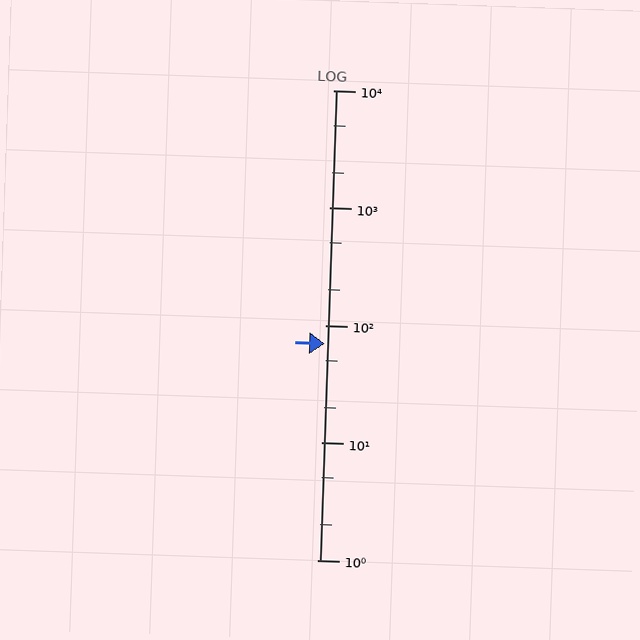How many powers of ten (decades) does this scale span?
The scale spans 4 decades, from 1 to 10000.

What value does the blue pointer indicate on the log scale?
The pointer indicates approximately 70.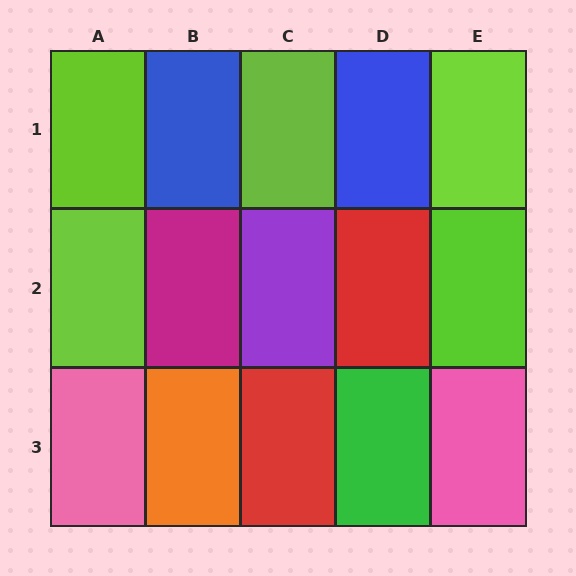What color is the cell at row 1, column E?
Lime.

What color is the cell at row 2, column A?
Lime.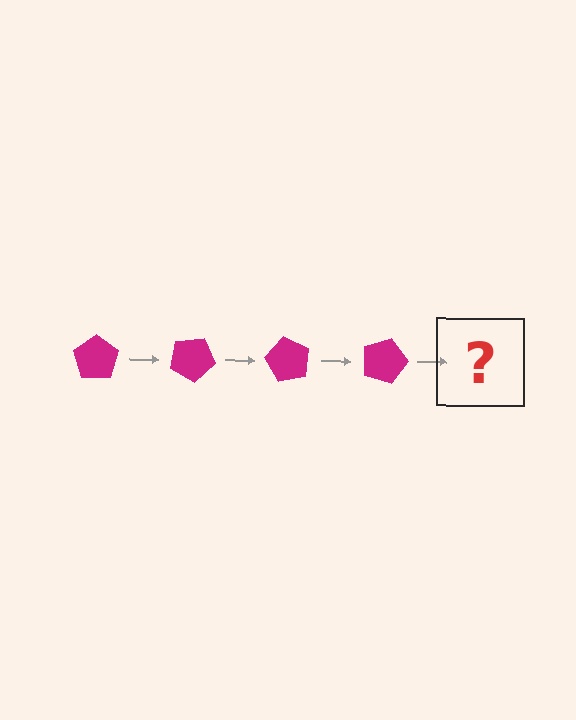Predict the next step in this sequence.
The next step is a magenta pentagon rotated 120 degrees.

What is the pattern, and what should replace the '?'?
The pattern is that the pentagon rotates 30 degrees each step. The '?' should be a magenta pentagon rotated 120 degrees.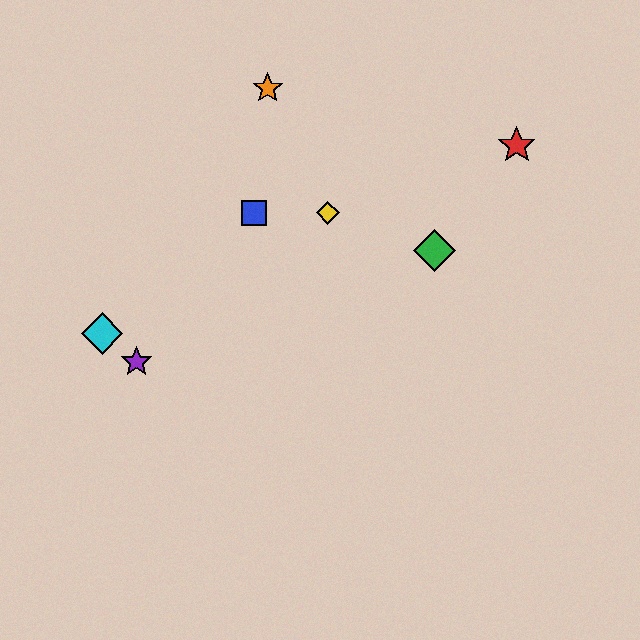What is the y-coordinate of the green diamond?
The green diamond is at y≈250.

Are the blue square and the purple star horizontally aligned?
No, the blue square is at y≈213 and the purple star is at y≈362.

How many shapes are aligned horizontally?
2 shapes (the blue square, the yellow diamond) are aligned horizontally.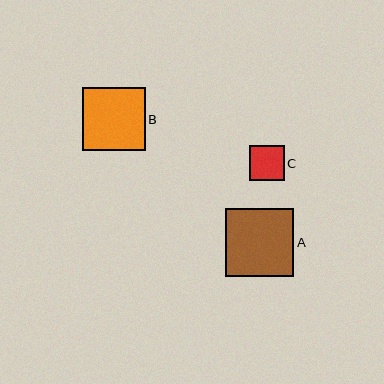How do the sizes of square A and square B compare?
Square A and square B are approximately the same size.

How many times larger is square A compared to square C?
Square A is approximately 1.9 times the size of square C.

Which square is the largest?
Square A is the largest with a size of approximately 68 pixels.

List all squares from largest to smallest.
From largest to smallest: A, B, C.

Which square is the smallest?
Square C is the smallest with a size of approximately 35 pixels.